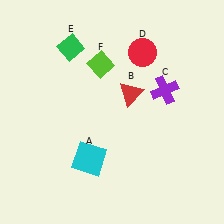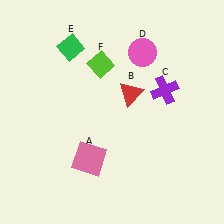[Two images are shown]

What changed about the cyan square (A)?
In Image 1, A is cyan. In Image 2, it changed to pink.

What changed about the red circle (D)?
In Image 1, D is red. In Image 2, it changed to pink.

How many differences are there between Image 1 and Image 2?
There are 2 differences between the two images.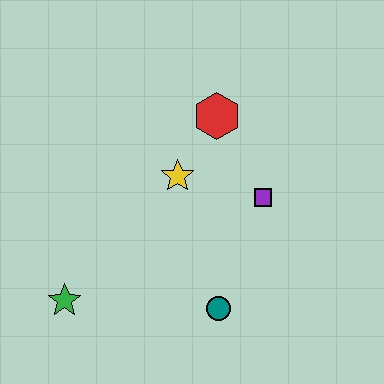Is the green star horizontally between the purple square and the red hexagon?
No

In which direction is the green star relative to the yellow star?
The green star is below the yellow star.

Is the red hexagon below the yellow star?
No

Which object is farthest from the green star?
The red hexagon is farthest from the green star.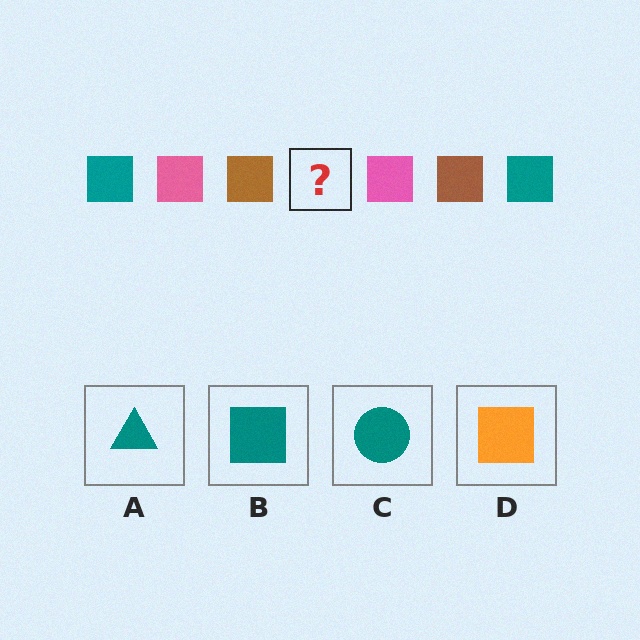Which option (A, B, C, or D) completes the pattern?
B.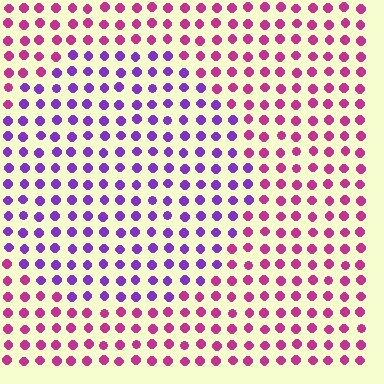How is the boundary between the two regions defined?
The boundary is defined purely by a slight shift in hue (about 47 degrees). Spacing, size, and orientation are identical on both sides.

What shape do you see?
I see a circle.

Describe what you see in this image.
The image is filled with small magenta elements in a uniform arrangement. A circle-shaped region is visible where the elements are tinted to a slightly different hue, forming a subtle color boundary.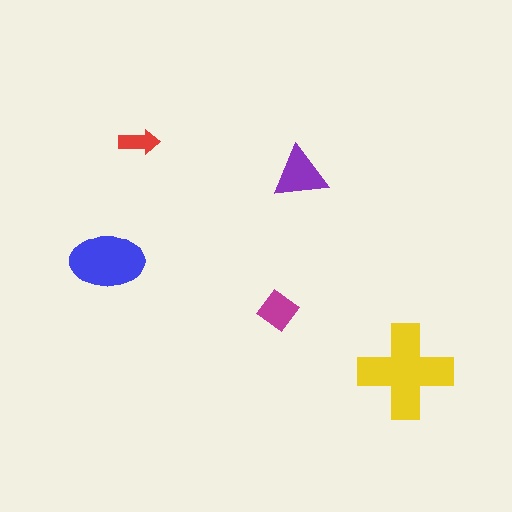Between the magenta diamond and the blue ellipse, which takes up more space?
The blue ellipse.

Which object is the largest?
The yellow cross.